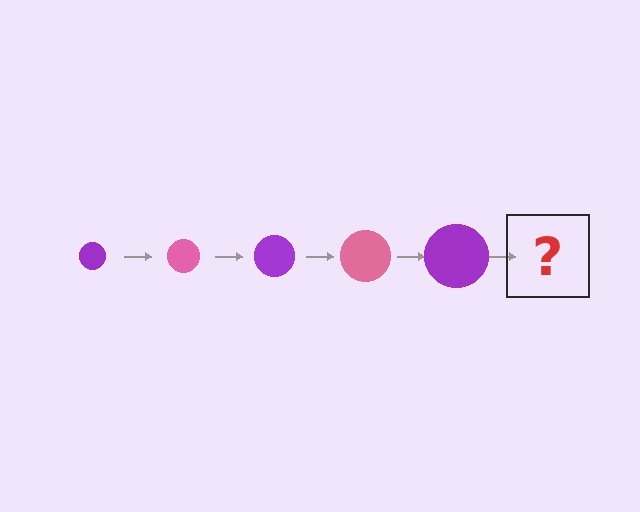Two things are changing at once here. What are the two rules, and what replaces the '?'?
The two rules are that the circle grows larger each step and the color cycles through purple and pink. The '?' should be a pink circle, larger than the previous one.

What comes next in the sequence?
The next element should be a pink circle, larger than the previous one.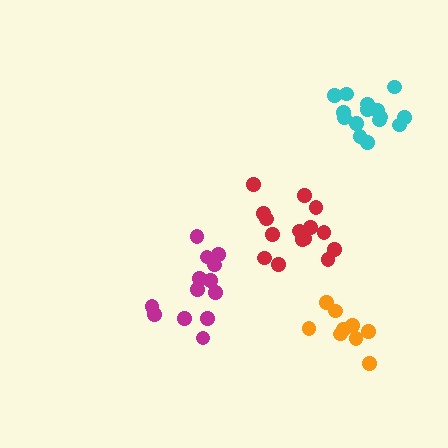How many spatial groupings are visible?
There are 4 spatial groupings.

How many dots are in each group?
Group 1: 15 dots, Group 2: 9 dots, Group 3: 15 dots, Group 4: 13 dots (52 total).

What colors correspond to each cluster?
The clusters are colored: cyan, orange, red, magenta.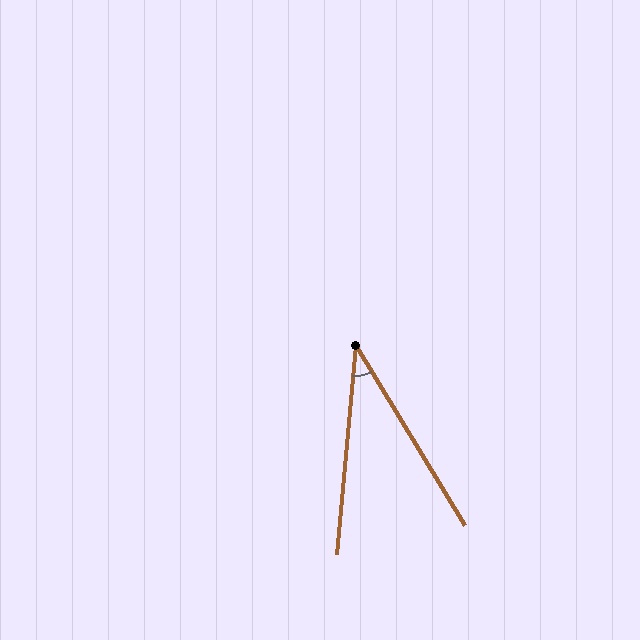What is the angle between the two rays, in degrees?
Approximately 36 degrees.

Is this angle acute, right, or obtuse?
It is acute.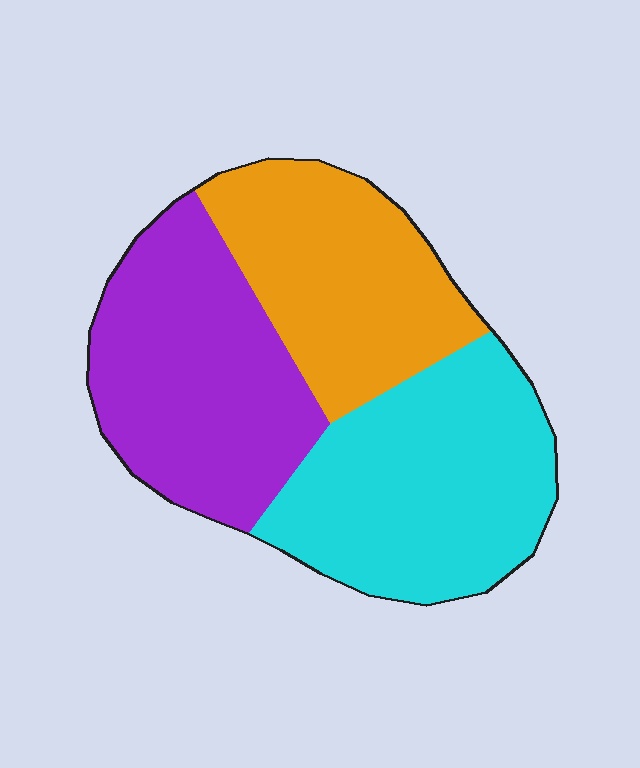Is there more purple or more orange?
Purple.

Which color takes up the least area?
Orange, at roughly 30%.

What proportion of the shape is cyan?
Cyan covers around 35% of the shape.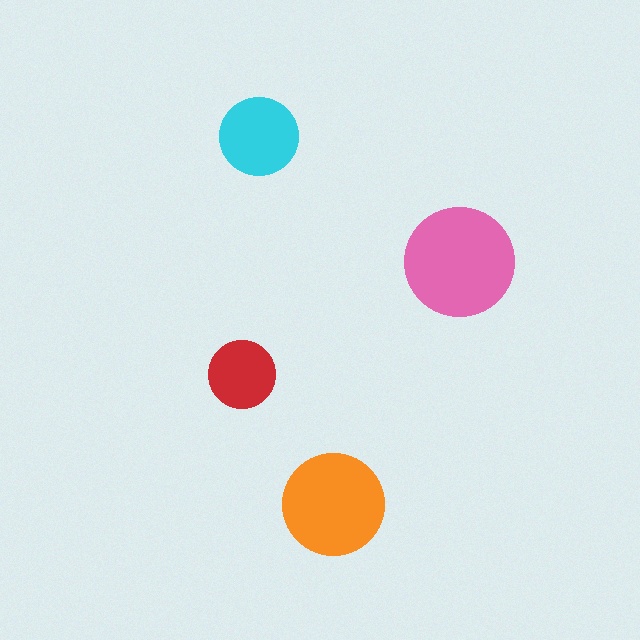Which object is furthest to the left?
The red circle is leftmost.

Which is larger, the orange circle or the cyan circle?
The orange one.